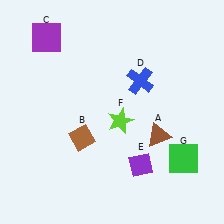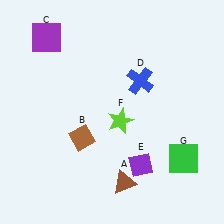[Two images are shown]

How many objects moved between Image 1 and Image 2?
1 object moved between the two images.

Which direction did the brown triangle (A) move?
The brown triangle (A) moved down.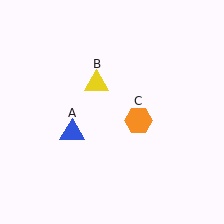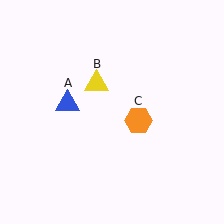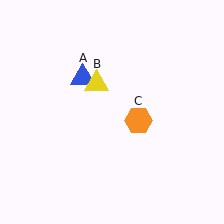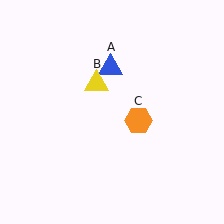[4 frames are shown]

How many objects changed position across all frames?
1 object changed position: blue triangle (object A).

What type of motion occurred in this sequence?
The blue triangle (object A) rotated clockwise around the center of the scene.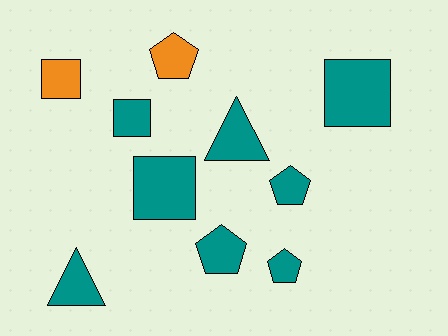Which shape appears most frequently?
Square, with 4 objects.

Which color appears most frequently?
Teal, with 8 objects.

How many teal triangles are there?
There are 2 teal triangles.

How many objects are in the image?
There are 10 objects.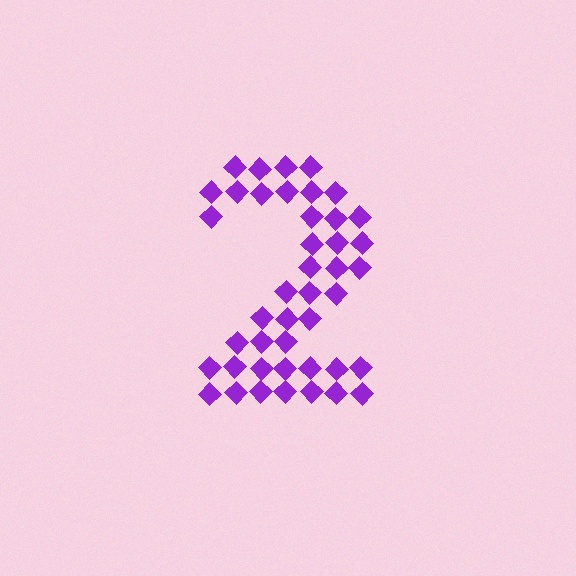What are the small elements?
The small elements are diamonds.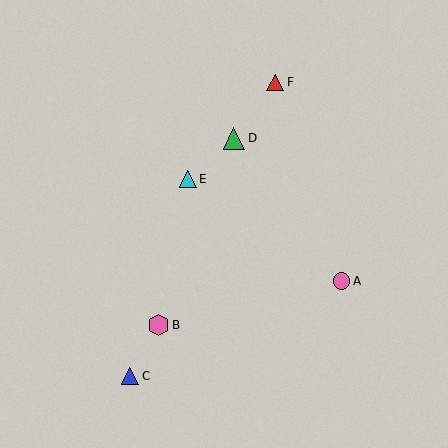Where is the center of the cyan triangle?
The center of the cyan triangle is at (188, 179).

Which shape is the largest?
The green triangle (labeled D) is the largest.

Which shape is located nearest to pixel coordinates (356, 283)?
The pink circle (labeled A) at (342, 281) is nearest to that location.